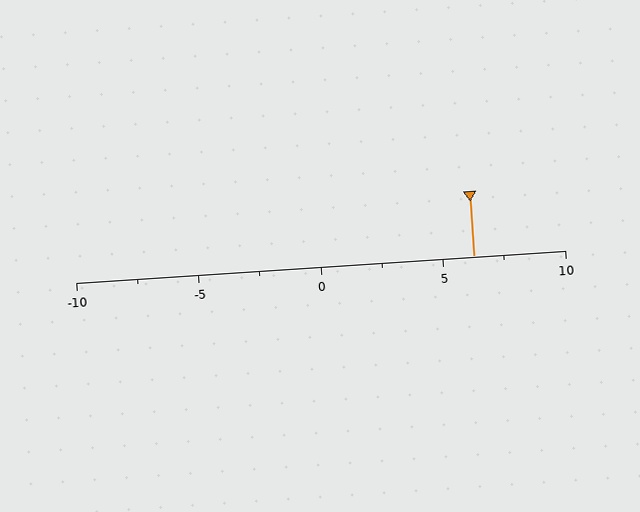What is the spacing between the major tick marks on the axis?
The major ticks are spaced 5 apart.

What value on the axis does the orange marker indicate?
The marker indicates approximately 6.2.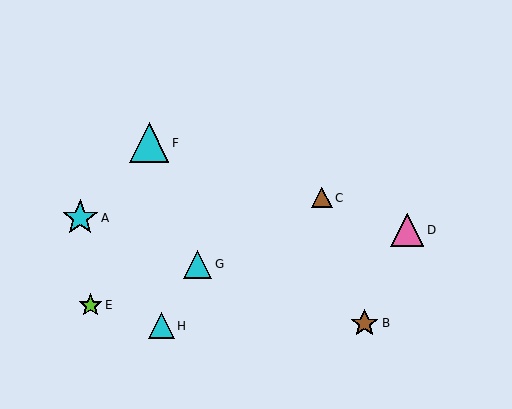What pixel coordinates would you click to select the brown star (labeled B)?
Click at (365, 323) to select the brown star B.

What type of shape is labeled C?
Shape C is a brown triangle.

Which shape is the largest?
The cyan triangle (labeled F) is the largest.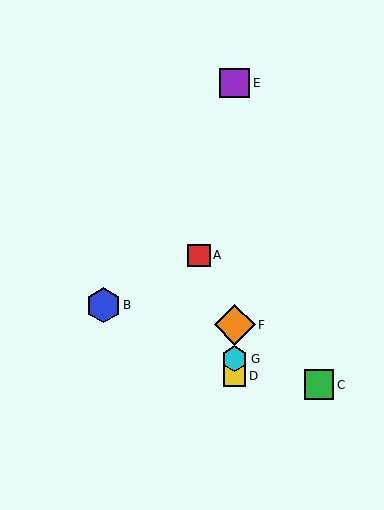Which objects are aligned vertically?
Objects D, E, F, G are aligned vertically.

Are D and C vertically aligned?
No, D is at x≈235 and C is at x≈319.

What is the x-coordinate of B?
Object B is at x≈103.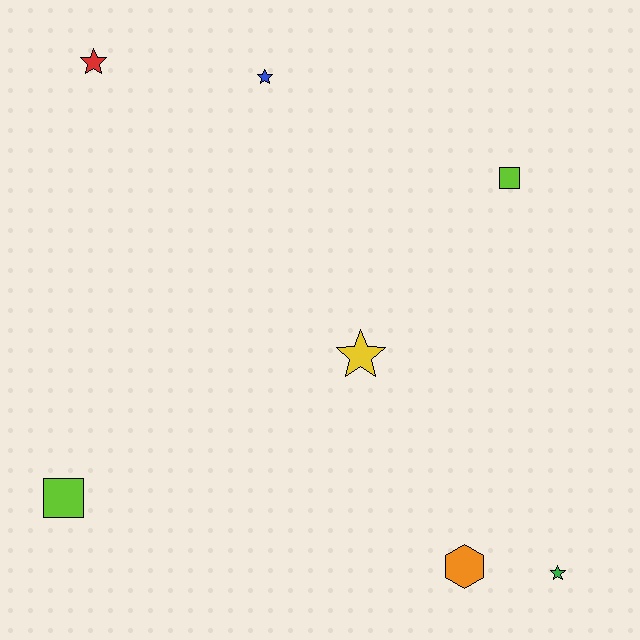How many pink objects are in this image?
There are no pink objects.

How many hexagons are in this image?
There is 1 hexagon.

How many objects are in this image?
There are 7 objects.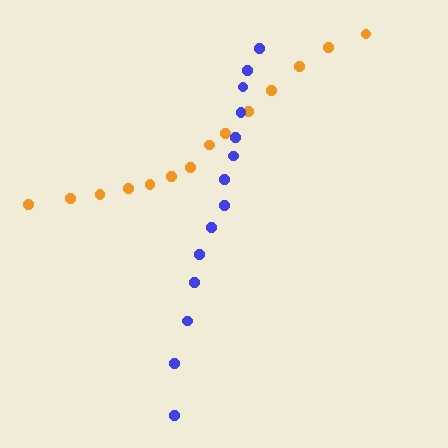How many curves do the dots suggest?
There are 2 distinct paths.